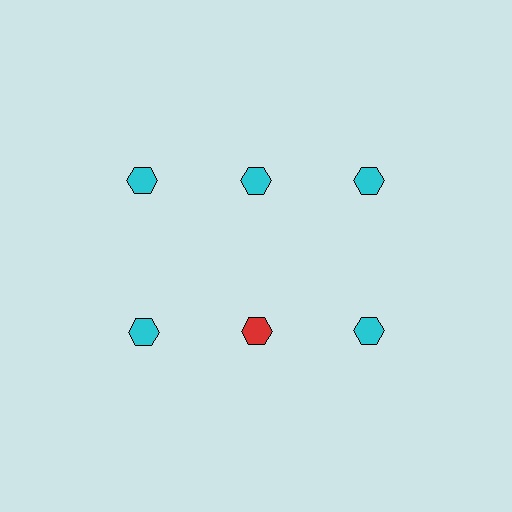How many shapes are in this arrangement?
There are 6 shapes arranged in a grid pattern.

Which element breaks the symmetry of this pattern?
The red hexagon in the second row, second from left column breaks the symmetry. All other shapes are cyan hexagons.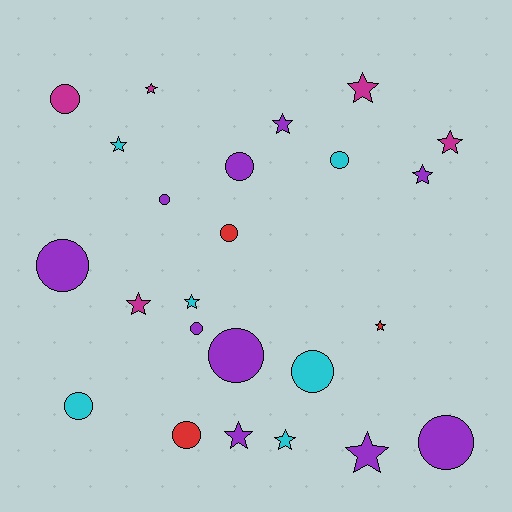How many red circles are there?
There are 2 red circles.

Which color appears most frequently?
Purple, with 10 objects.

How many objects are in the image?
There are 24 objects.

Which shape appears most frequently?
Circle, with 12 objects.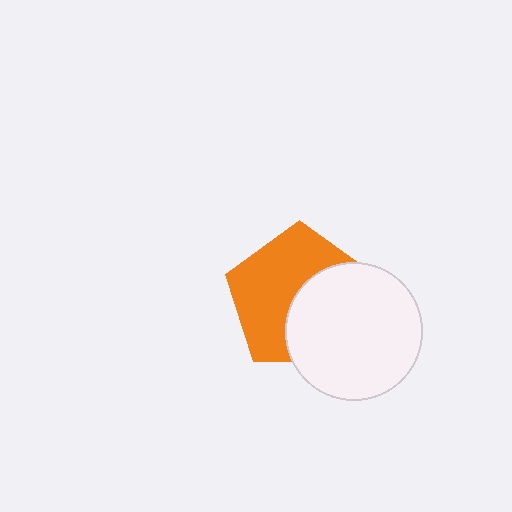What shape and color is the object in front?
The object in front is a white circle.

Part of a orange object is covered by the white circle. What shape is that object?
It is a pentagon.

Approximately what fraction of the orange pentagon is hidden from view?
Roughly 44% of the orange pentagon is hidden behind the white circle.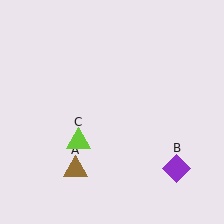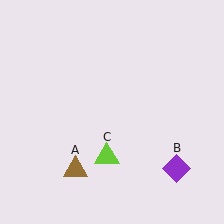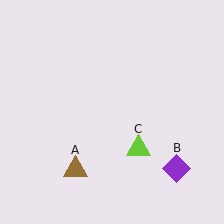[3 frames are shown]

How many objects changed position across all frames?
1 object changed position: lime triangle (object C).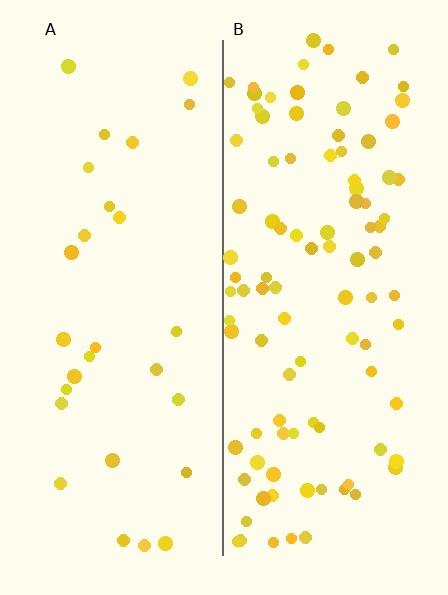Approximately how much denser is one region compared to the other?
Approximately 3.5× — region B over region A.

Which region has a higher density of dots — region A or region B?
B (the right).